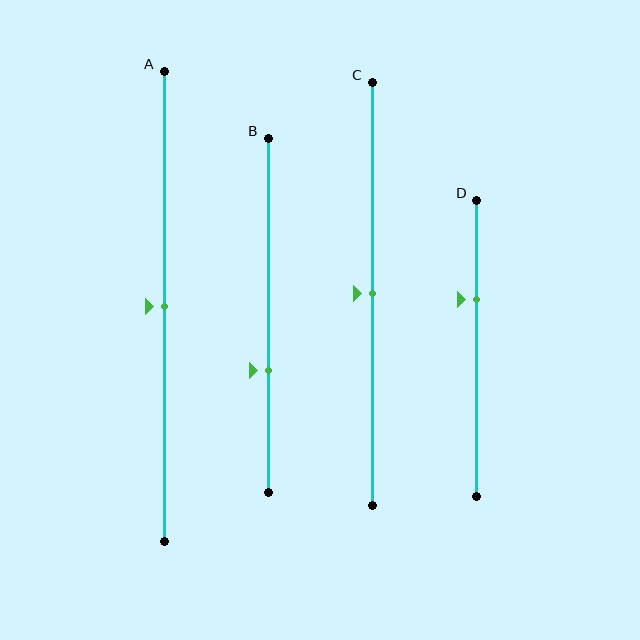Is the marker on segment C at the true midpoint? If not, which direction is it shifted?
Yes, the marker on segment C is at the true midpoint.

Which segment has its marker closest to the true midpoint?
Segment A has its marker closest to the true midpoint.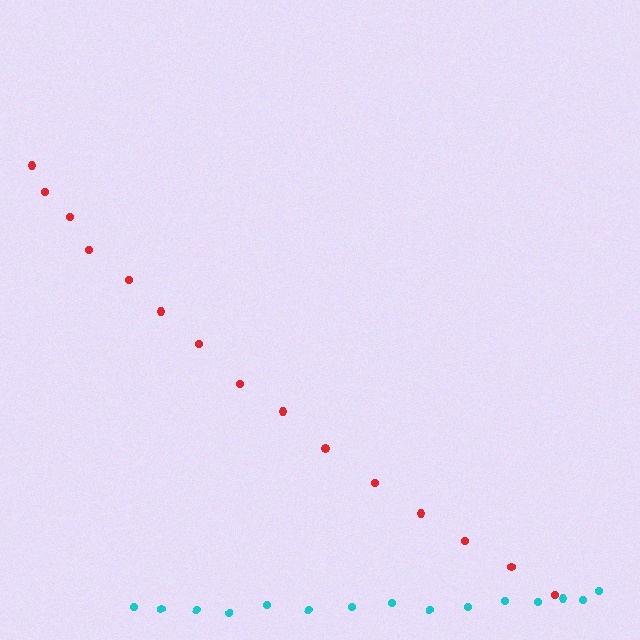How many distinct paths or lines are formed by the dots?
There are 2 distinct paths.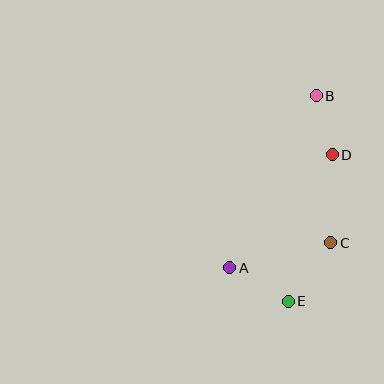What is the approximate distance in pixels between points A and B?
The distance between A and B is approximately 193 pixels.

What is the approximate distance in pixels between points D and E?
The distance between D and E is approximately 153 pixels.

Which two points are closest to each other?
Points B and D are closest to each other.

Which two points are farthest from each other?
Points B and E are farthest from each other.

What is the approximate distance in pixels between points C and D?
The distance between C and D is approximately 88 pixels.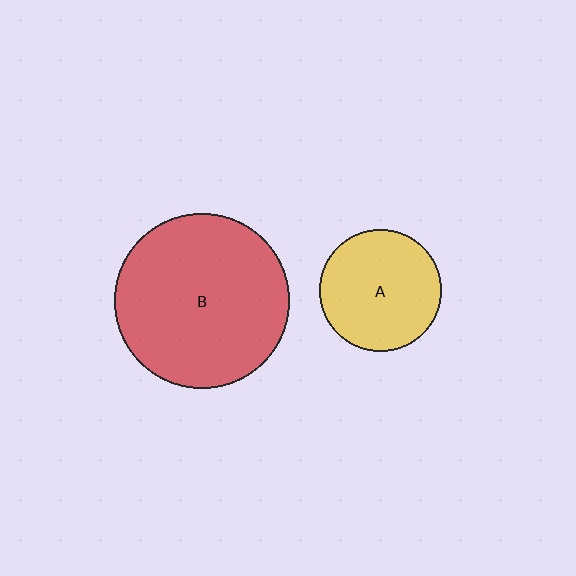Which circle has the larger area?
Circle B (red).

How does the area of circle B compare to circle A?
Approximately 2.1 times.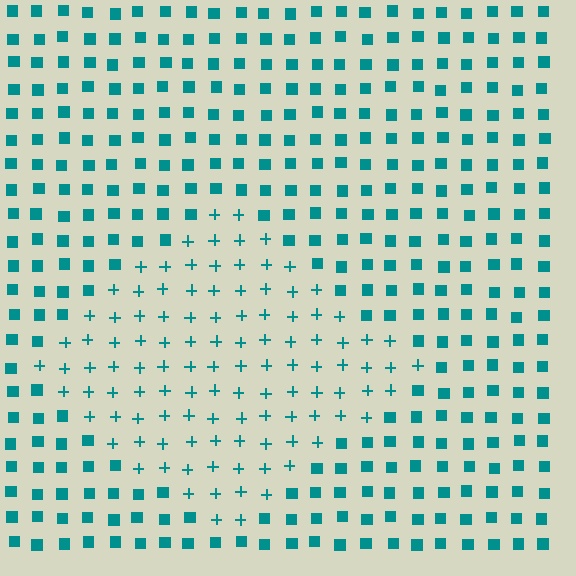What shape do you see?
I see a diamond.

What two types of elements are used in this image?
The image uses plus signs inside the diamond region and squares outside it.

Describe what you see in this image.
The image is filled with small teal elements arranged in a uniform grid. A diamond-shaped region contains plus signs, while the surrounding area contains squares. The boundary is defined purely by the change in element shape.